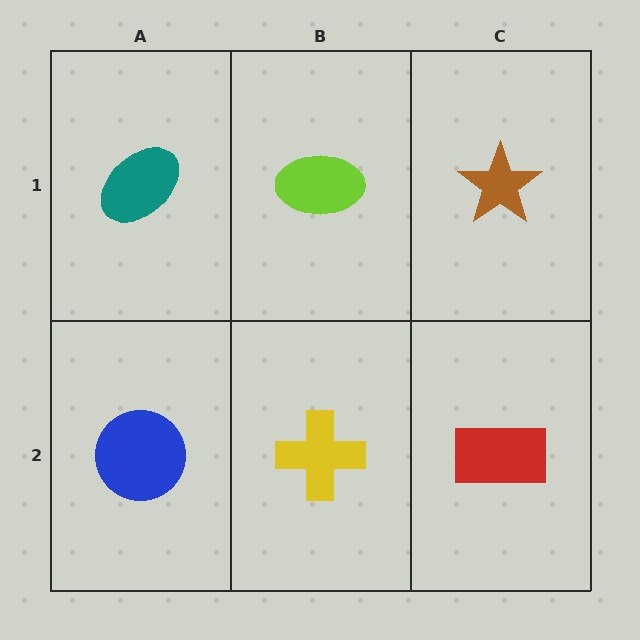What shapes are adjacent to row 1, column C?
A red rectangle (row 2, column C), a lime ellipse (row 1, column B).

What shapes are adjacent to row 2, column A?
A teal ellipse (row 1, column A), a yellow cross (row 2, column B).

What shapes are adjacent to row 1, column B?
A yellow cross (row 2, column B), a teal ellipse (row 1, column A), a brown star (row 1, column C).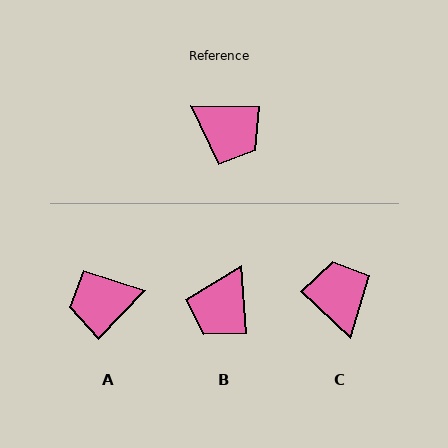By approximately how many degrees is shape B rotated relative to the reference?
Approximately 85 degrees clockwise.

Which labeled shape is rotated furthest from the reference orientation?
C, about 138 degrees away.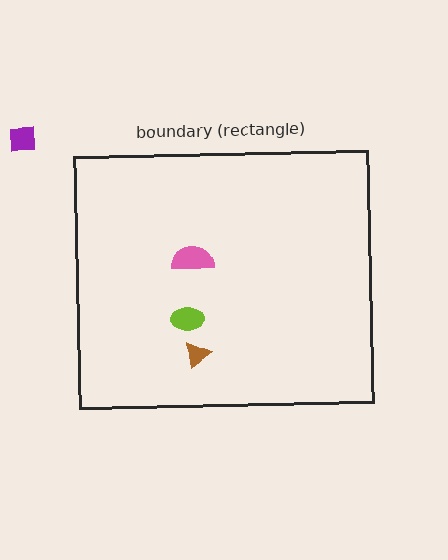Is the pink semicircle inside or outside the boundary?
Inside.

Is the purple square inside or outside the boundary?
Outside.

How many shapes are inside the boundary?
3 inside, 1 outside.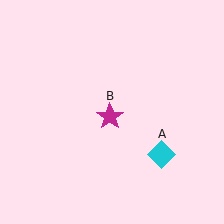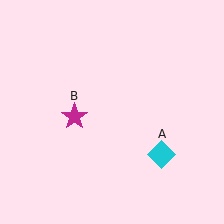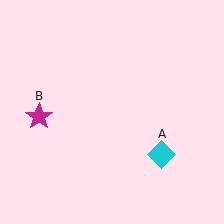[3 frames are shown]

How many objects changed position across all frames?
1 object changed position: magenta star (object B).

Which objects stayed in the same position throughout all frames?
Cyan diamond (object A) remained stationary.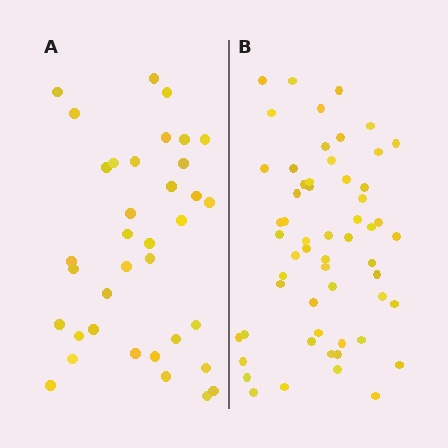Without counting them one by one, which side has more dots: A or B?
Region B (the right region) has more dots.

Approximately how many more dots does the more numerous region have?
Region B has approximately 20 more dots than region A.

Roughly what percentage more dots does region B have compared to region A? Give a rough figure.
About 60% more.